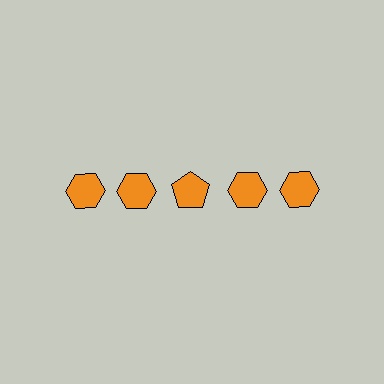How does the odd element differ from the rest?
It has a different shape: pentagon instead of hexagon.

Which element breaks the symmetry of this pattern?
The orange pentagon in the top row, center column breaks the symmetry. All other shapes are orange hexagons.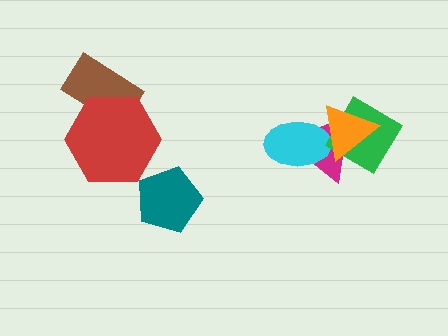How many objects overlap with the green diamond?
2 objects overlap with the green diamond.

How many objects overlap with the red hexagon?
1 object overlaps with the red hexagon.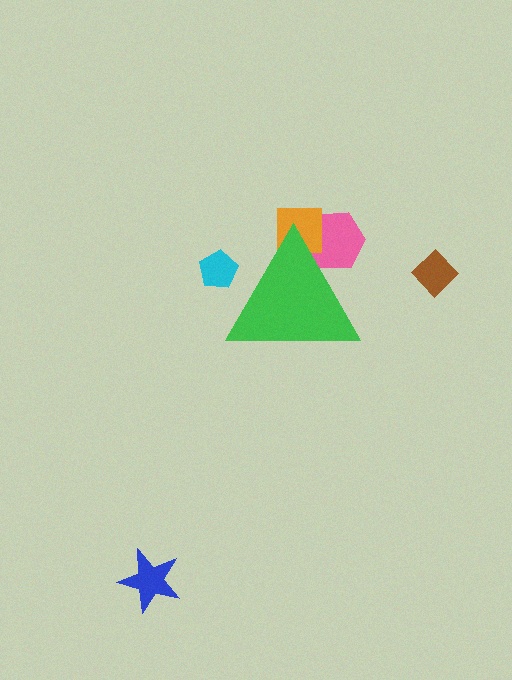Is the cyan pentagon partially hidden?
Yes, the cyan pentagon is partially hidden behind the green triangle.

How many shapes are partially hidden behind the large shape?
3 shapes are partially hidden.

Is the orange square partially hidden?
Yes, the orange square is partially hidden behind the green triangle.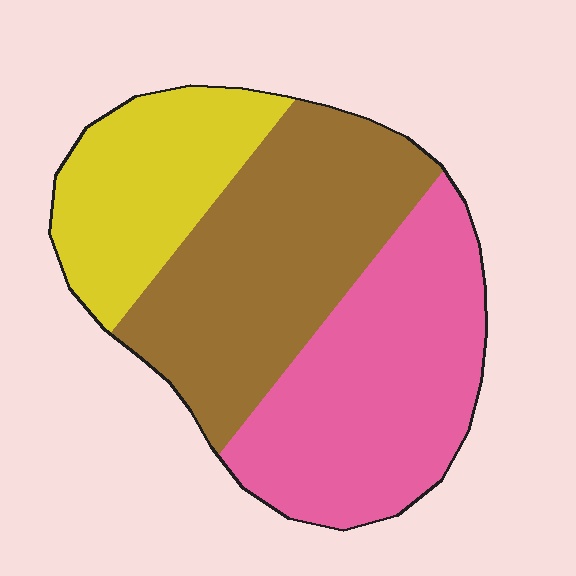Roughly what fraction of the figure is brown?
Brown takes up about three eighths (3/8) of the figure.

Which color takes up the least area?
Yellow, at roughly 25%.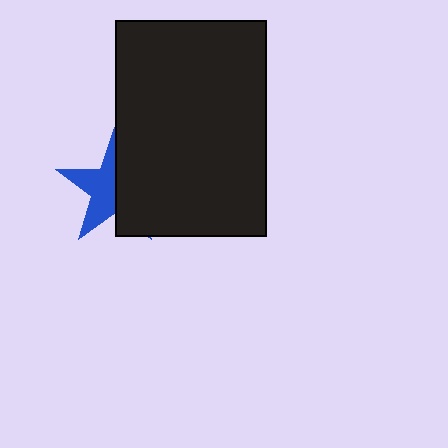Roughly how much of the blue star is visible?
About half of it is visible (roughly 51%).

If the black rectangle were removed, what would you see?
You would see the complete blue star.